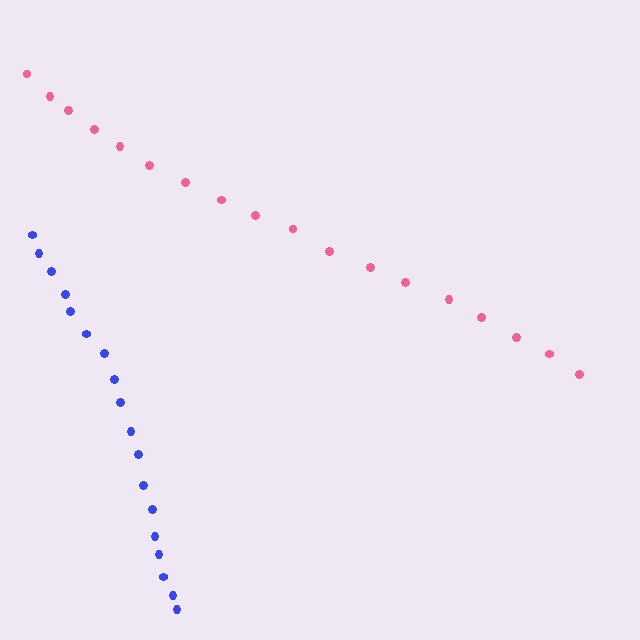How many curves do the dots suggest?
There are 2 distinct paths.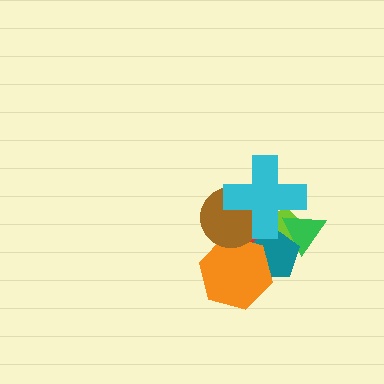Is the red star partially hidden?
Yes, it is partially covered by another shape.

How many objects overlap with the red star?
5 objects overlap with the red star.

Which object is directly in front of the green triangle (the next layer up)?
The teal pentagon is directly in front of the green triangle.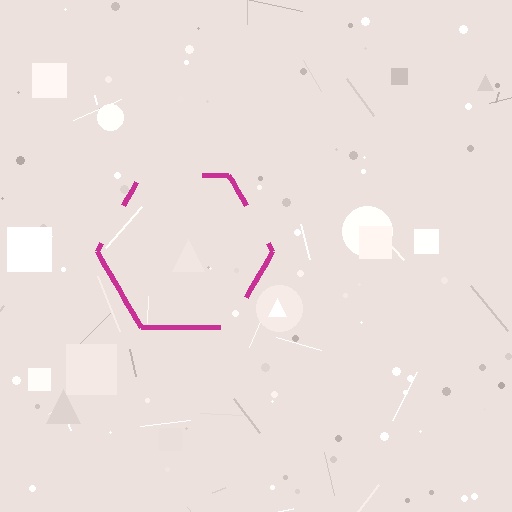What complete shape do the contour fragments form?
The contour fragments form a hexagon.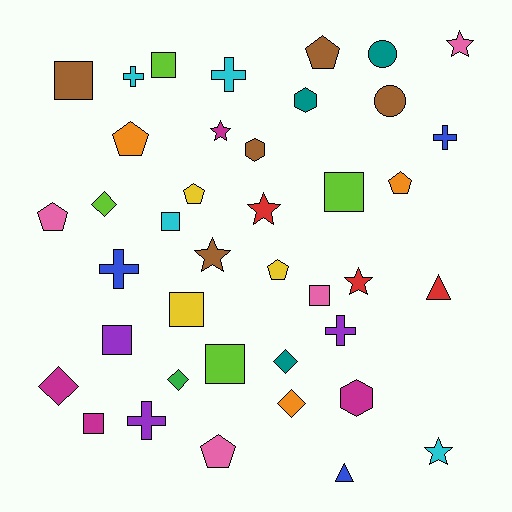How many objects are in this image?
There are 40 objects.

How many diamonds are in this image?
There are 5 diamonds.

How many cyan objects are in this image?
There are 4 cyan objects.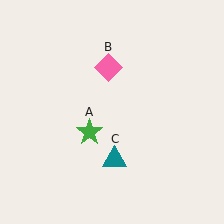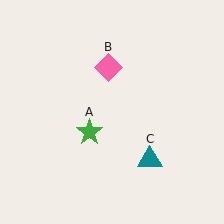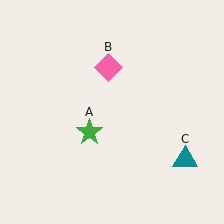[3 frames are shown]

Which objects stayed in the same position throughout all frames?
Green star (object A) and pink diamond (object B) remained stationary.